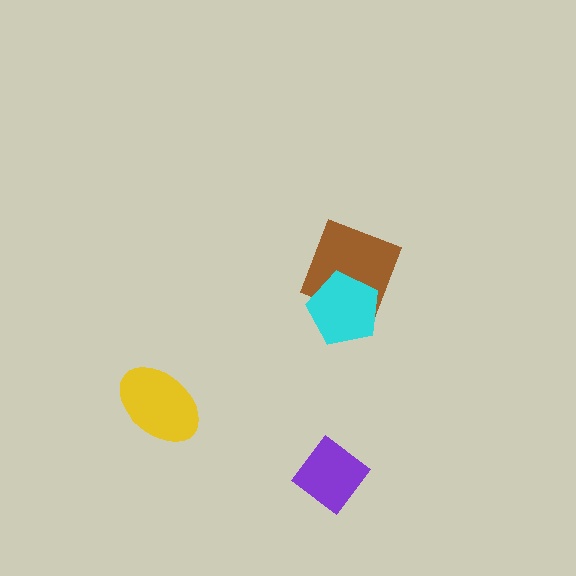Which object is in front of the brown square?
The cyan pentagon is in front of the brown square.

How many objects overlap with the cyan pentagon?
1 object overlaps with the cyan pentagon.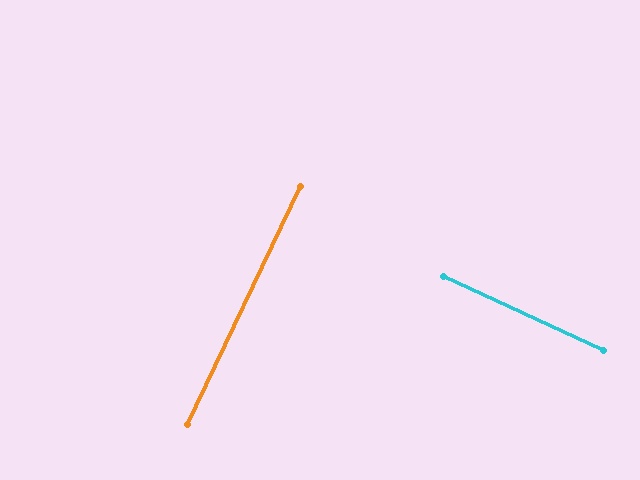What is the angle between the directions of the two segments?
Approximately 89 degrees.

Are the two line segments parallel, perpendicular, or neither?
Perpendicular — they meet at approximately 89°.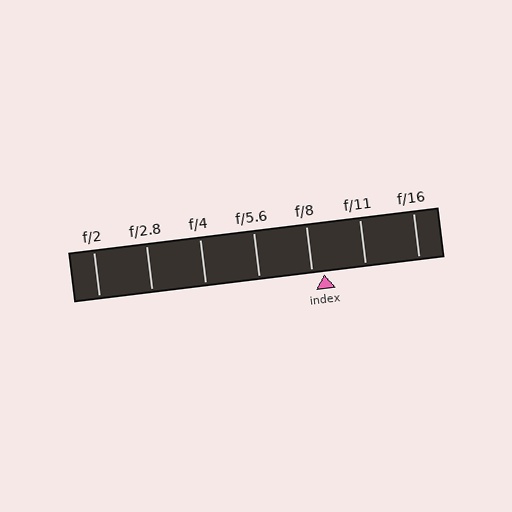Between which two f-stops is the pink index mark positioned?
The index mark is between f/8 and f/11.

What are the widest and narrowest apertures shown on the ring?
The widest aperture shown is f/2 and the narrowest is f/16.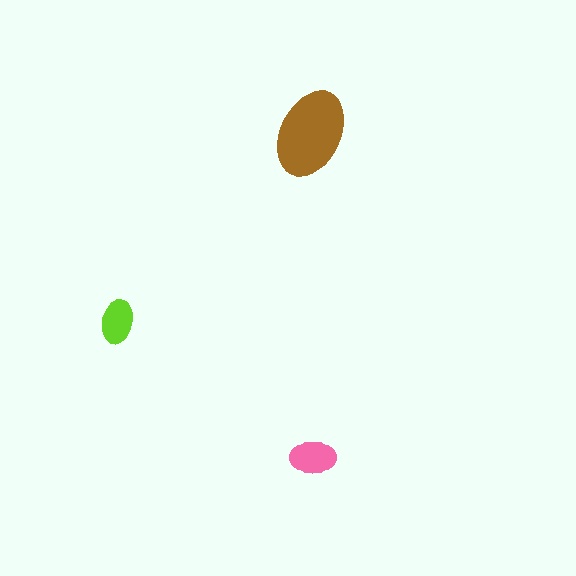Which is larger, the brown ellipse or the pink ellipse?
The brown one.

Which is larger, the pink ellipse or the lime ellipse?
The pink one.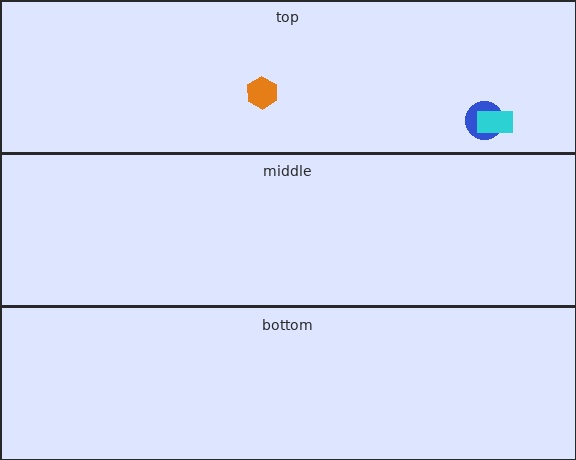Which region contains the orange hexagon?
The top region.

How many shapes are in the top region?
3.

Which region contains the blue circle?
The top region.